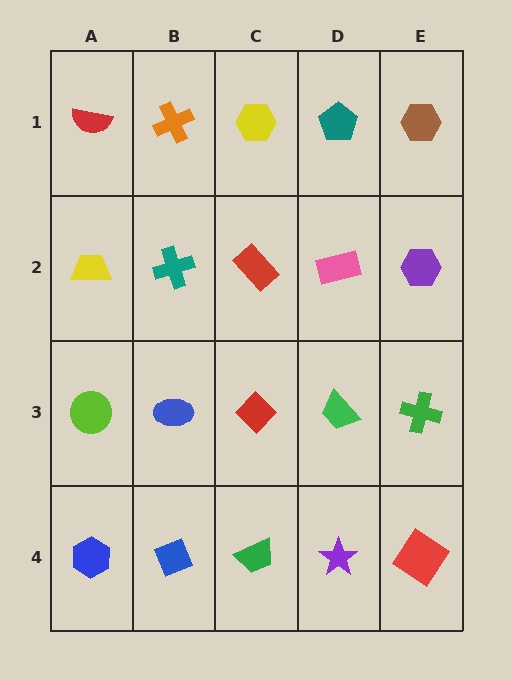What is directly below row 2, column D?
A green trapezoid.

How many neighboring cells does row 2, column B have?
4.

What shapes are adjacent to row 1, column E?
A purple hexagon (row 2, column E), a teal pentagon (row 1, column D).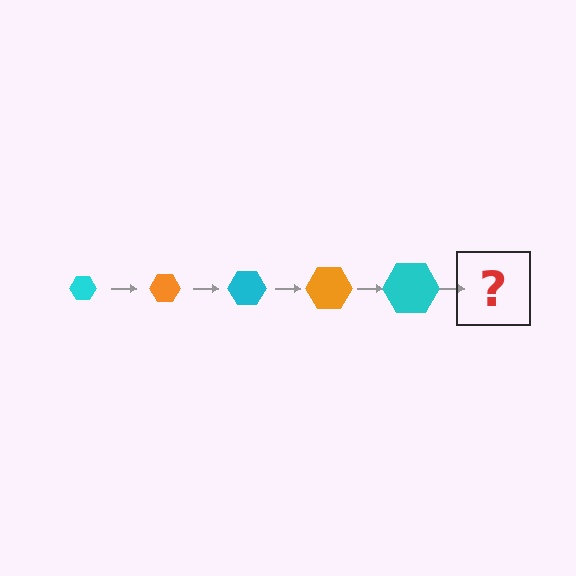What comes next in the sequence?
The next element should be an orange hexagon, larger than the previous one.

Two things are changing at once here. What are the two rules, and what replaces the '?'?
The two rules are that the hexagon grows larger each step and the color cycles through cyan and orange. The '?' should be an orange hexagon, larger than the previous one.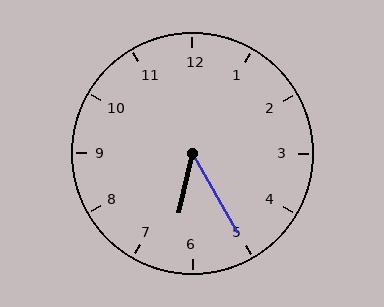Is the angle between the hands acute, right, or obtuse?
It is acute.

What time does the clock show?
6:25.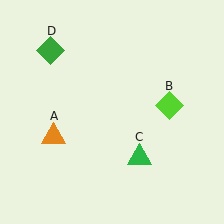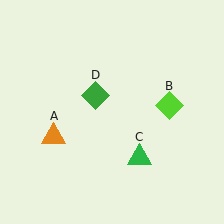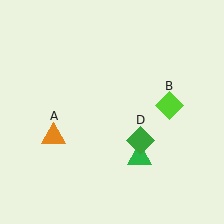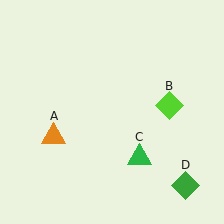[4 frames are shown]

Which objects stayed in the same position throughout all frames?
Orange triangle (object A) and lime diamond (object B) and green triangle (object C) remained stationary.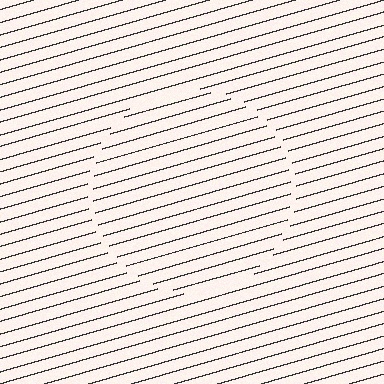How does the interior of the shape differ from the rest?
The interior of the shape contains the same grating, shifted by half a period — the contour is defined by the phase discontinuity where line-ends from the inner and outer gratings abut.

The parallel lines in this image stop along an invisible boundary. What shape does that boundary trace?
An illusory circle. The interior of the shape contains the same grating, shifted by half a period — the contour is defined by the phase discontinuity where line-ends from the inner and outer gratings abut.